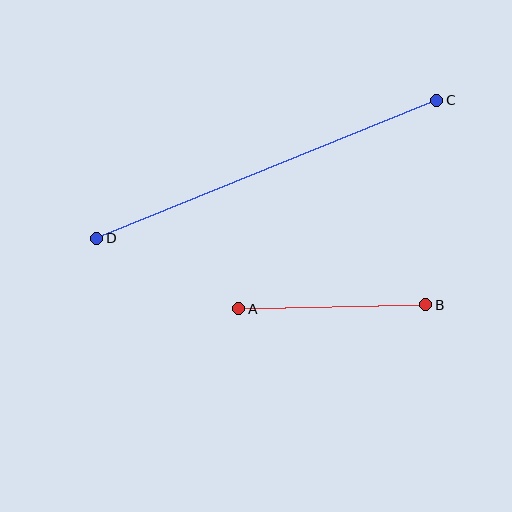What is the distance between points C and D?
The distance is approximately 367 pixels.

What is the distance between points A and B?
The distance is approximately 187 pixels.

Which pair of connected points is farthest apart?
Points C and D are farthest apart.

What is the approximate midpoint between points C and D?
The midpoint is at approximately (267, 169) pixels.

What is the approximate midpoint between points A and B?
The midpoint is at approximately (332, 307) pixels.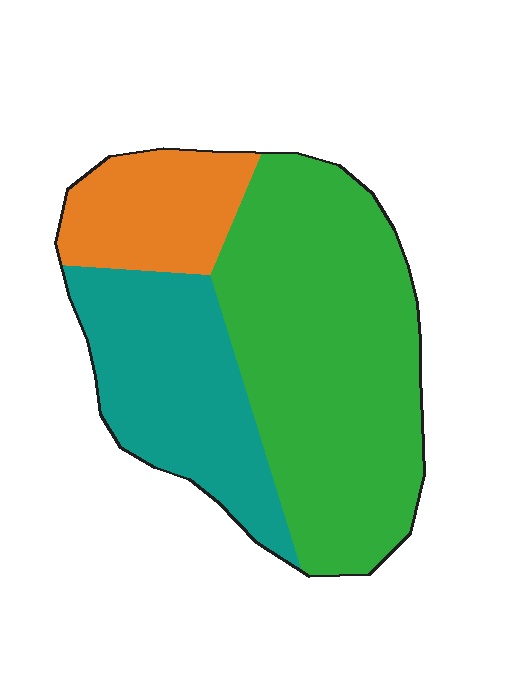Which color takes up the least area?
Orange, at roughly 15%.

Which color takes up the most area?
Green, at roughly 55%.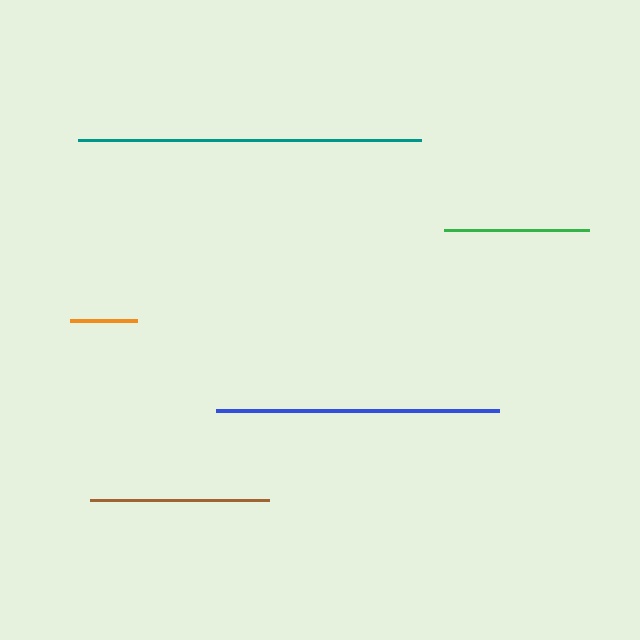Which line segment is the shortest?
The orange line is the shortest at approximately 67 pixels.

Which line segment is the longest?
The teal line is the longest at approximately 343 pixels.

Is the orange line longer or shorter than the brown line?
The brown line is longer than the orange line.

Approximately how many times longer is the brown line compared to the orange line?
The brown line is approximately 2.6 times the length of the orange line.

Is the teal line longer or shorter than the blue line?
The teal line is longer than the blue line.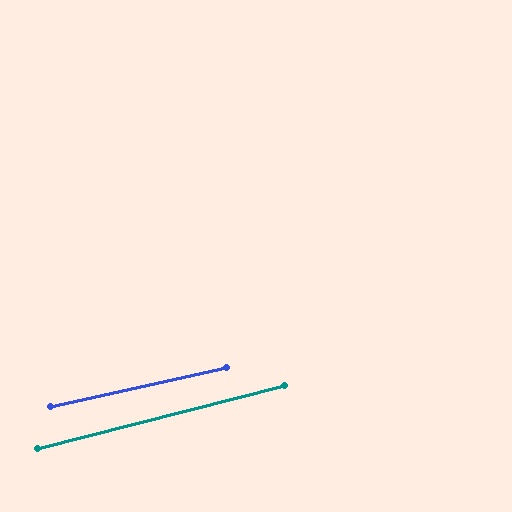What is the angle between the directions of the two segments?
Approximately 1 degree.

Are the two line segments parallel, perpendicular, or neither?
Parallel — their directions differ by only 1.5°.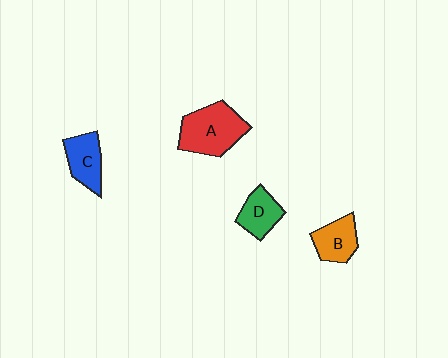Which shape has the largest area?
Shape A (red).